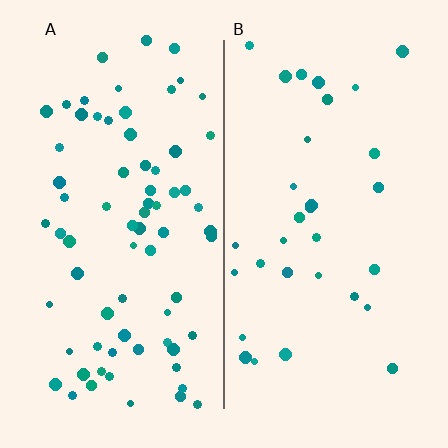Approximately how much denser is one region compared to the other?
Approximately 2.3× — region A over region B.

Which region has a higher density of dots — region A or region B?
A (the left).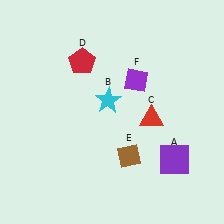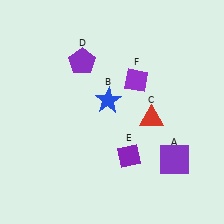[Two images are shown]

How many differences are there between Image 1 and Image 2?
There are 3 differences between the two images.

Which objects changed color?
B changed from cyan to blue. D changed from red to purple. E changed from brown to purple.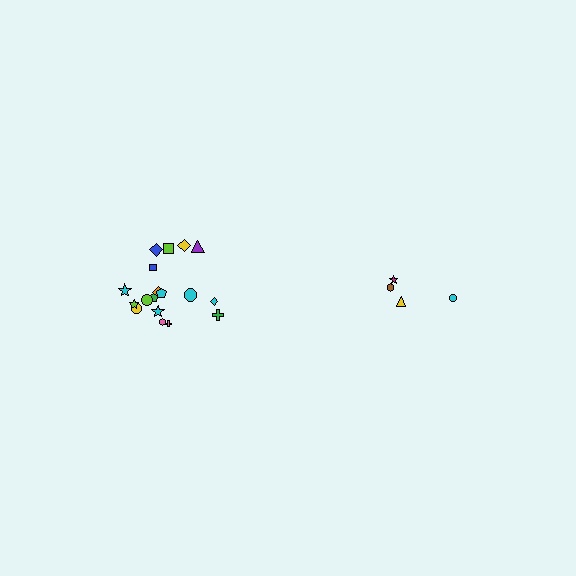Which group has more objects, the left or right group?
The left group.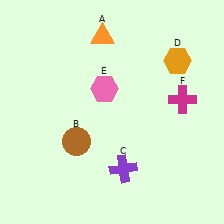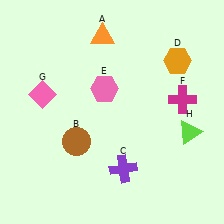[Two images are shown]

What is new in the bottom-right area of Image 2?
A lime triangle (H) was added in the bottom-right area of Image 2.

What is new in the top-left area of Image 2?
A pink diamond (G) was added in the top-left area of Image 2.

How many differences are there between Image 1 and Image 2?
There are 2 differences between the two images.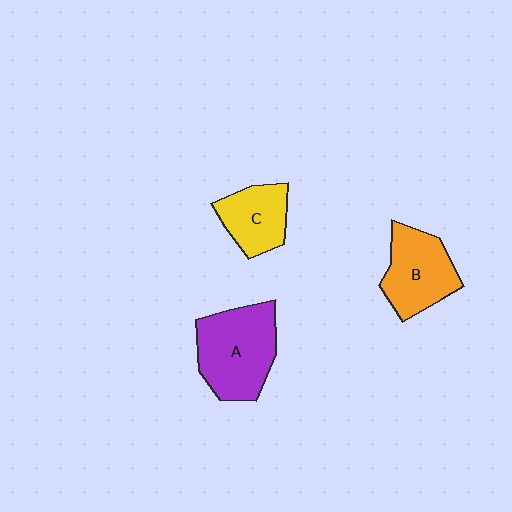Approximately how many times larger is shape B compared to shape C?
Approximately 1.3 times.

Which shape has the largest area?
Shape A (purple).